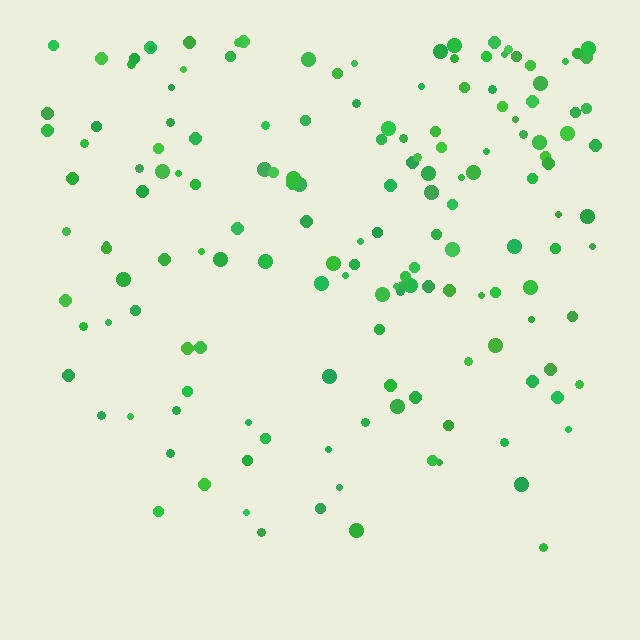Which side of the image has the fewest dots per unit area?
The bottom.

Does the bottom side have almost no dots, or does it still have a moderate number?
Still a moderate number, just noticeably fewer than the top.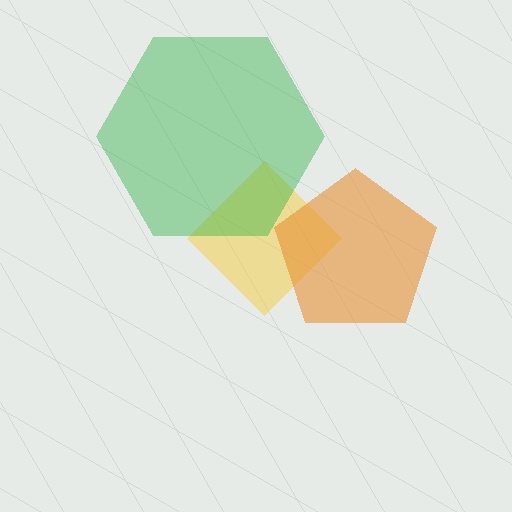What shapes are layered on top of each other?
The layered shapes are: a yellow diamond, an orange pentagon, a green hexagon.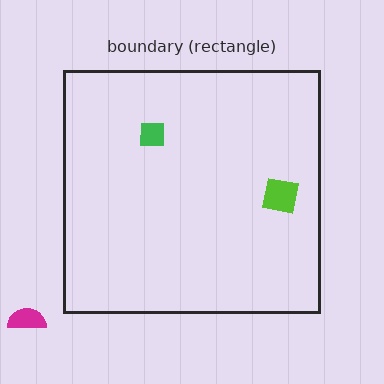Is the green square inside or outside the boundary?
Inside.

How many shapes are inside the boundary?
2 inside, 1 outside.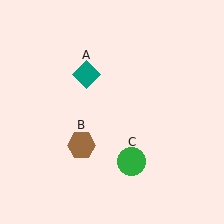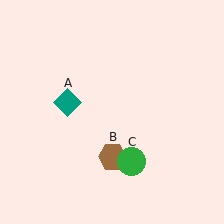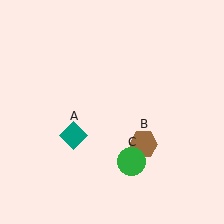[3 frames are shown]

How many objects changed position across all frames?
2 objects changed position: teal diamond (object A), brown hexagon (object B).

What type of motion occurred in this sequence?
The teal diamond (object A), brown hexagon (object B) rotated counterclockwise around the center of the scene.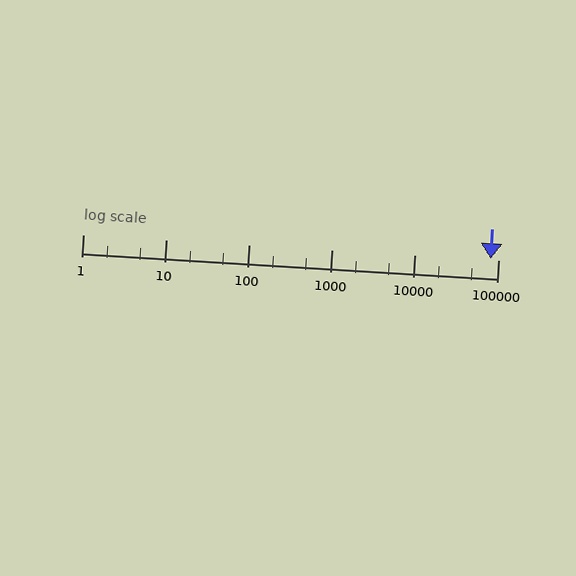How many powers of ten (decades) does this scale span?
The scale spans 5 decades, from 1 to 100000.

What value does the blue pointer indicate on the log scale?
The pointer indicates approximately 82000.